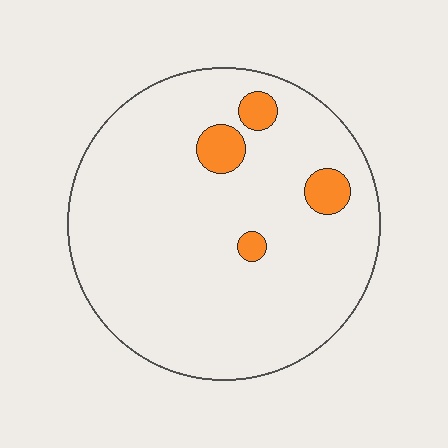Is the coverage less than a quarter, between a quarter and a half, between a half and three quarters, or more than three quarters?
Less than a quarter.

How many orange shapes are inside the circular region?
4.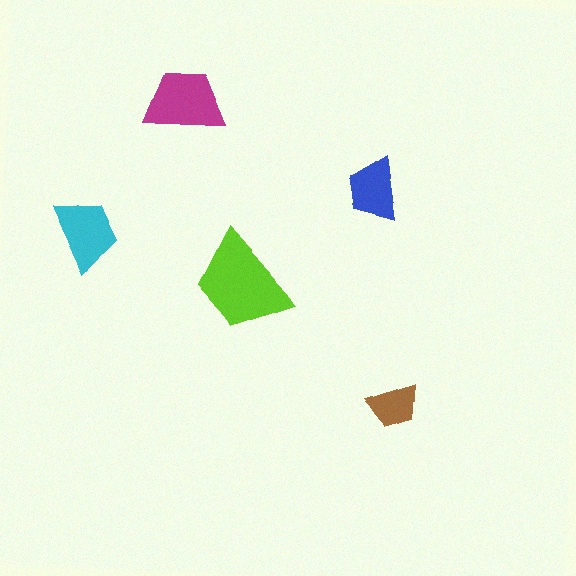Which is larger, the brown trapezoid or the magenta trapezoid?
The magenta one.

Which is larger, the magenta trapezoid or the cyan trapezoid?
The magenta one.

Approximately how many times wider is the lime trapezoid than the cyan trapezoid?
About 1.5 times wider.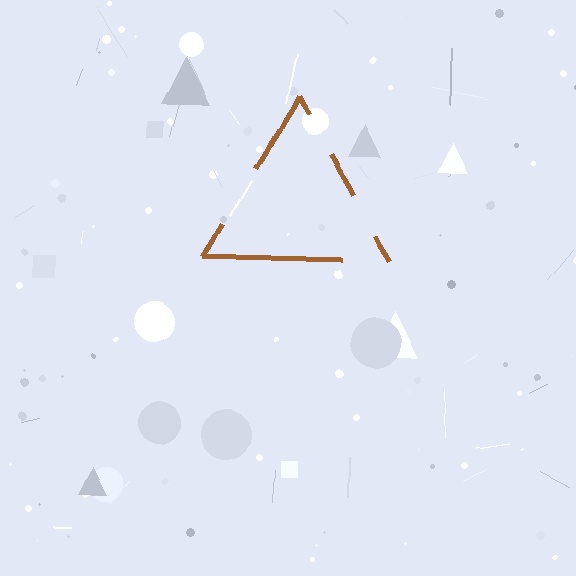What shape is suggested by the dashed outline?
The dashed outline suggests a triangle.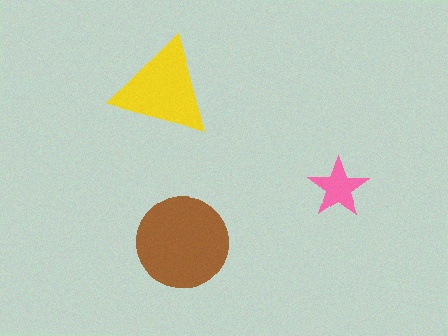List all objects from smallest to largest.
The pink star, the yellow triangle, the brown circle.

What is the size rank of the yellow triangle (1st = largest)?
2nd.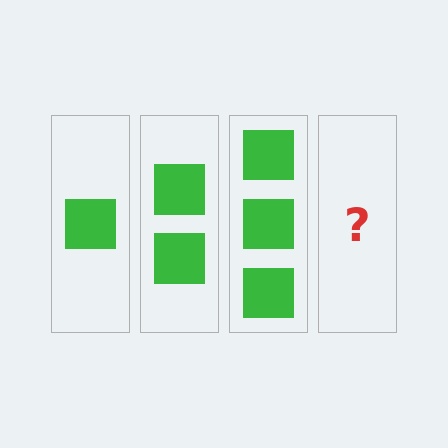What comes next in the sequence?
The next element should be 4 squares.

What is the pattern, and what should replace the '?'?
The pattern is that each step adds one more square. The '?' should be 4 squares.